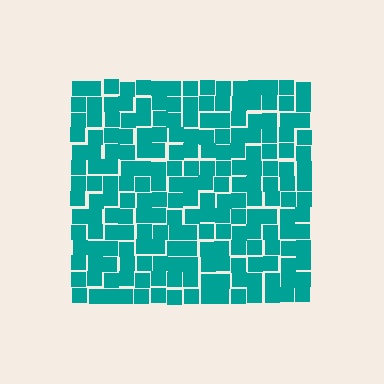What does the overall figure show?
The overall figure shows a square.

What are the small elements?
The small elements are squares.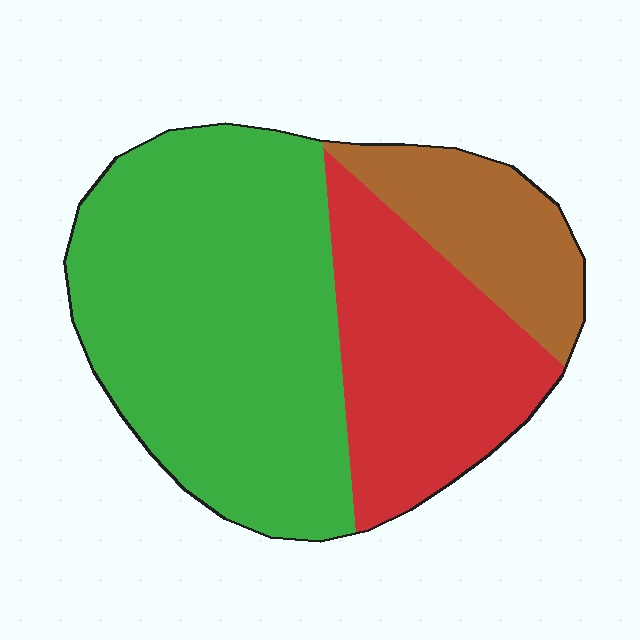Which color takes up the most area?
Green, at roughly 55%.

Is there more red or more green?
Green.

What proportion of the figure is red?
Red takes up about one quarter (1/4) of the figure.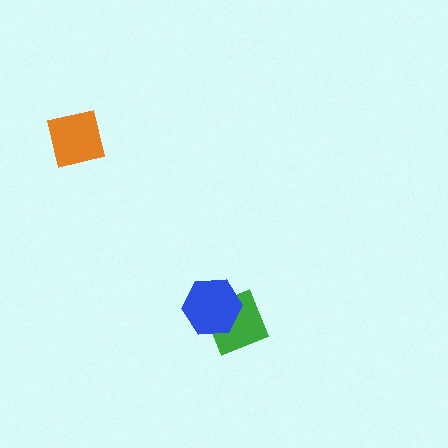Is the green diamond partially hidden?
Yes, it is partially covered by another shape.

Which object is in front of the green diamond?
The blue hexagon is in front of the green diamond.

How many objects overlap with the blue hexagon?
1 object overlaps with the blue hexagon.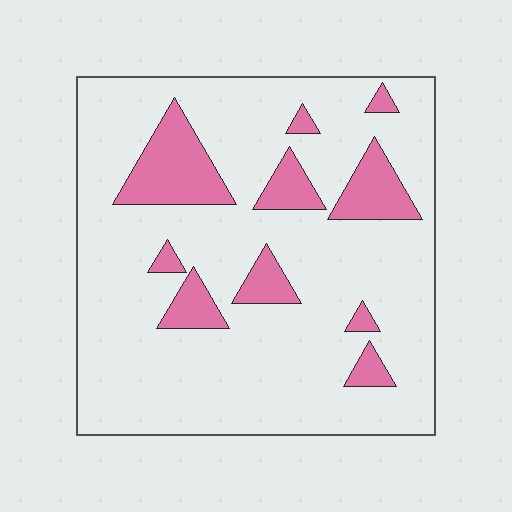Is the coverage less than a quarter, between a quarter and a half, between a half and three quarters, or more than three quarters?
Less than a quarter.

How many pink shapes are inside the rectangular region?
10.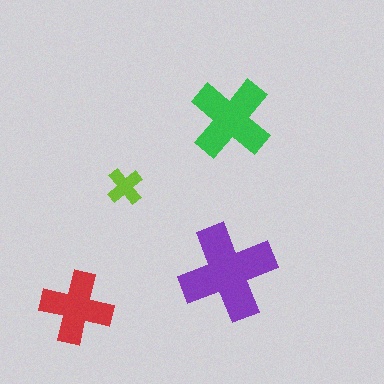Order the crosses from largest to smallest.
the purple one, the green one, the red one, the lime one.